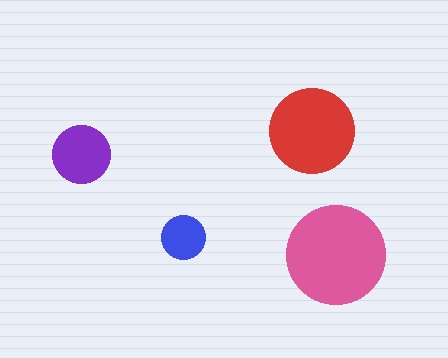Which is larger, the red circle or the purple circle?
The red one.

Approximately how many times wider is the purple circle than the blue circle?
About 1.5 times wider.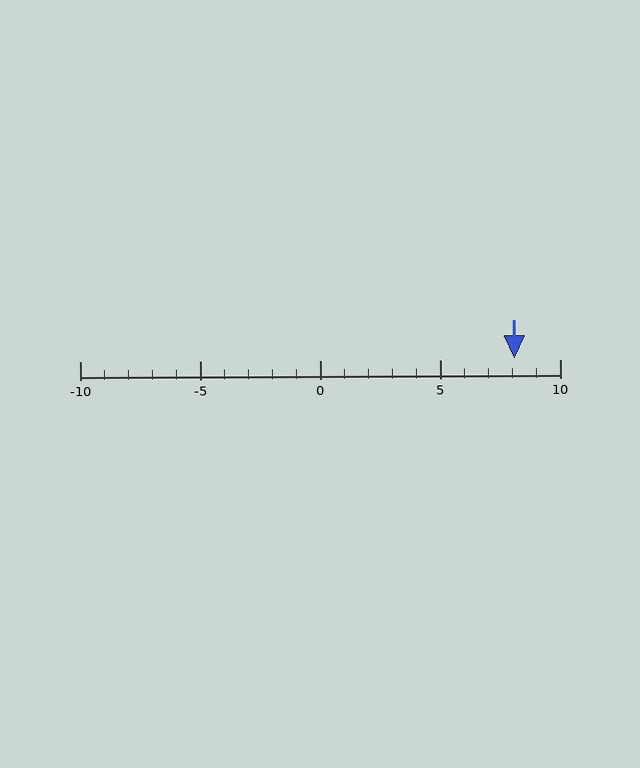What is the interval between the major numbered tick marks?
The major tick marks are spaced 5 units apart.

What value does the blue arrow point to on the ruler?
The blue arrow points to approximately 8.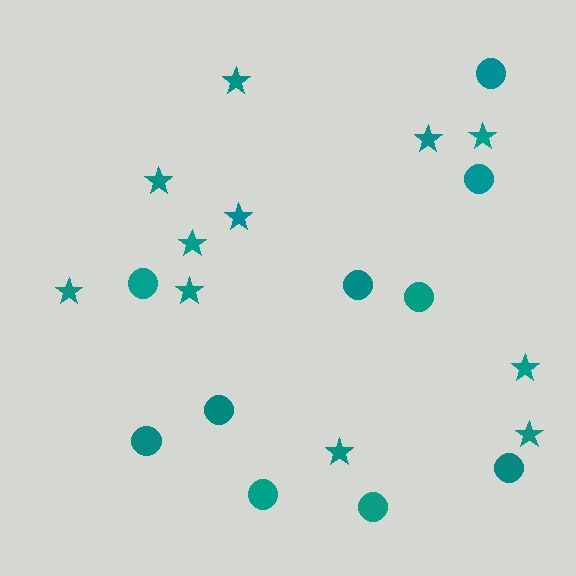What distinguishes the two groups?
There are 2 groups: one group of stars (11) and one group of circles (10).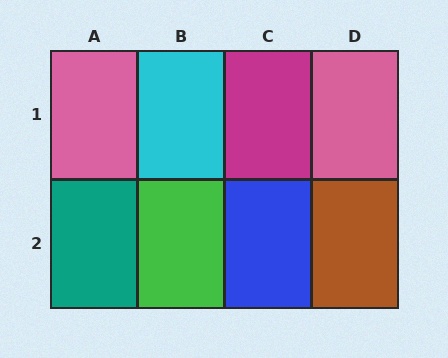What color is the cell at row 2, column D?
Brown.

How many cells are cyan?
1 cell is cyan.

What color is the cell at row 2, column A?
Teal.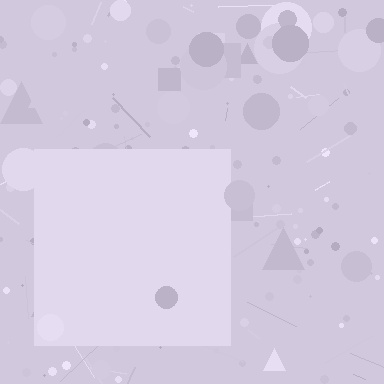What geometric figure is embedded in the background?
A square is embedded in the background.